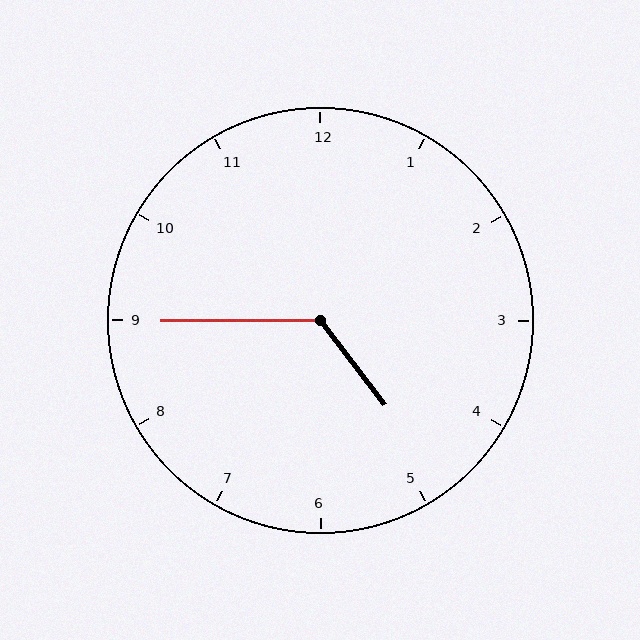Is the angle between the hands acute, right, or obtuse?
It is obtuse.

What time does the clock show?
4:45.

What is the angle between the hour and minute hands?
Approximately 128 degrees.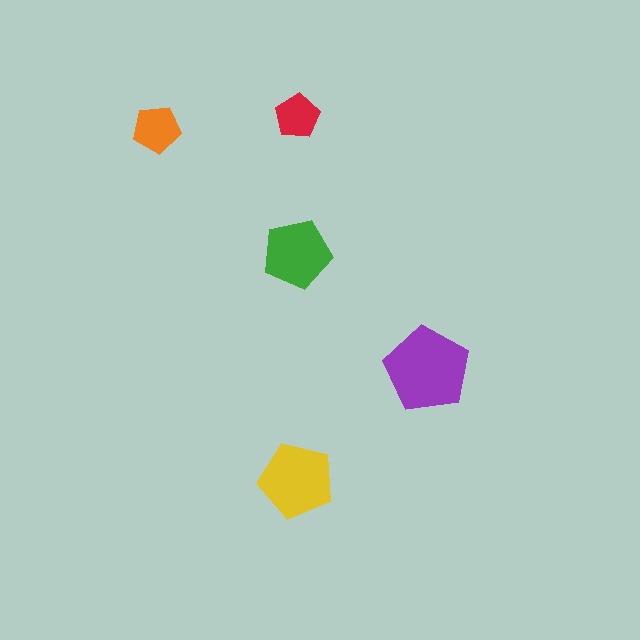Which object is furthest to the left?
The orange pentagon is leftmost.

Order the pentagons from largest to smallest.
the purple one, the yellow one, the green one, the orange one, the red one.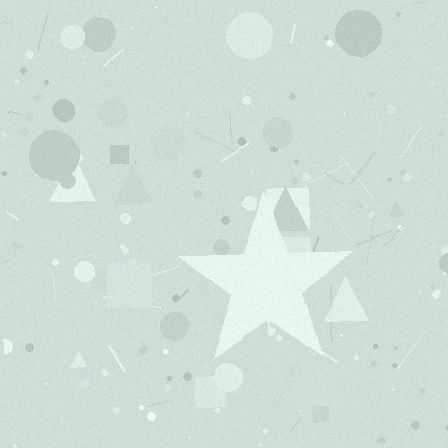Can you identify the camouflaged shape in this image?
The camouflaged shape is a star.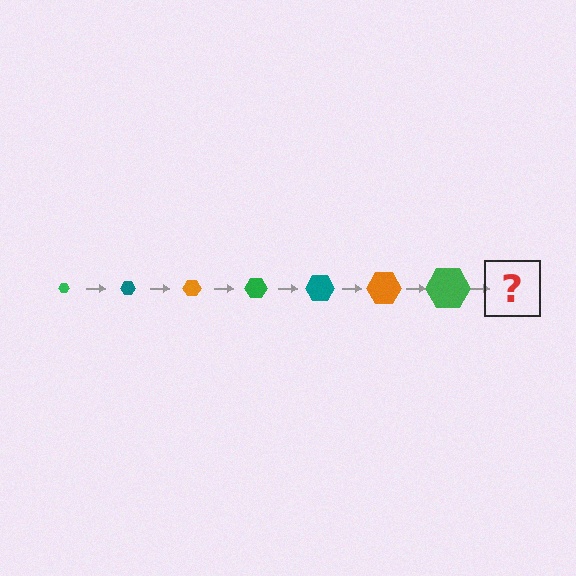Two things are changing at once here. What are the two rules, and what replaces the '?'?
The two rules are that the hexagon grows larger each step and the color cycles through green, teal, and orange. The '?' should be a teal hexagon, larger than the previous one.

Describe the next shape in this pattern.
It should be a teal hexagon, larger than the previous one.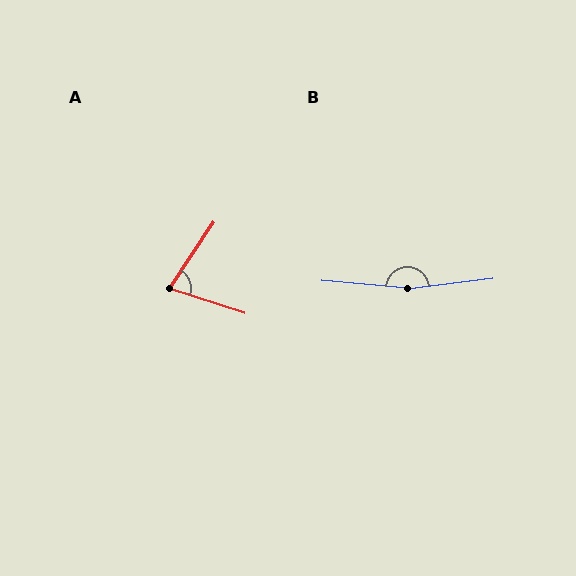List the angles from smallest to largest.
A (74°), B (168°).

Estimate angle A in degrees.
Approximately 74 degrees.